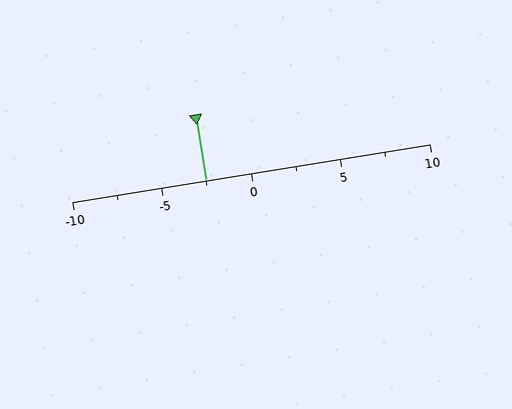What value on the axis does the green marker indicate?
The marker indicates approximately -2.5.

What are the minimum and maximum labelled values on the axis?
The axis runs from -10 to 10.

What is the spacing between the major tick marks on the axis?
The major ticks are spaced 5 apart.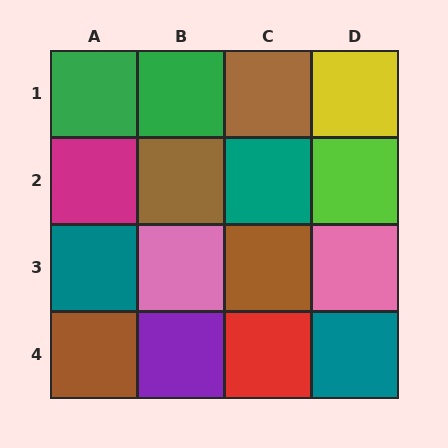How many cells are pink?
2 cells are pink.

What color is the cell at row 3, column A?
Teal.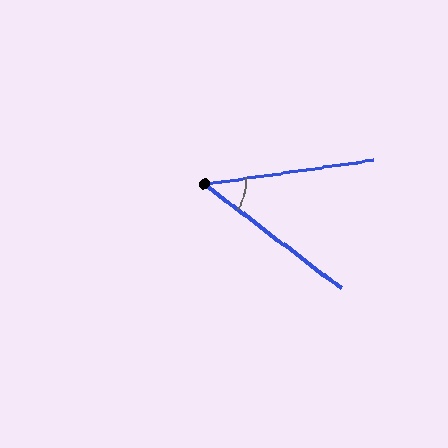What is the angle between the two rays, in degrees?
Approximately 45 degrees.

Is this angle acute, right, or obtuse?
It is acute.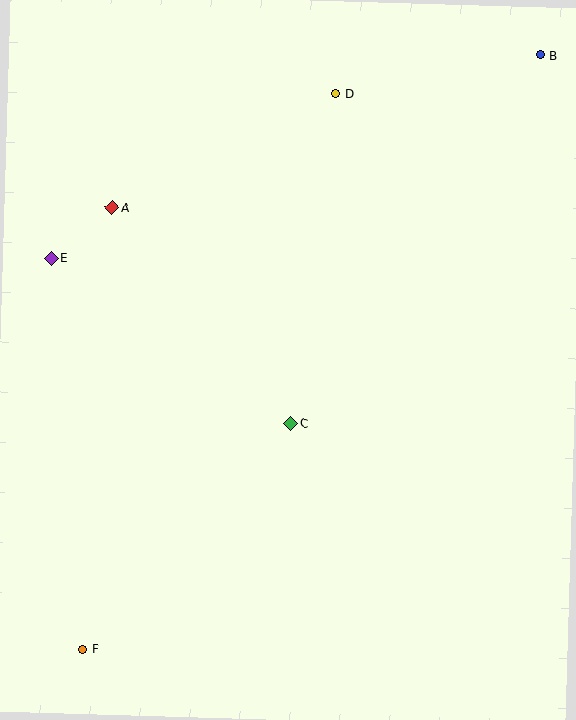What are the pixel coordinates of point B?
Point B is at (541, 55).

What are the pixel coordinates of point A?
Point A is at (112, 208).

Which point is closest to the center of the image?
Point C at (291, 423) is closest to the center.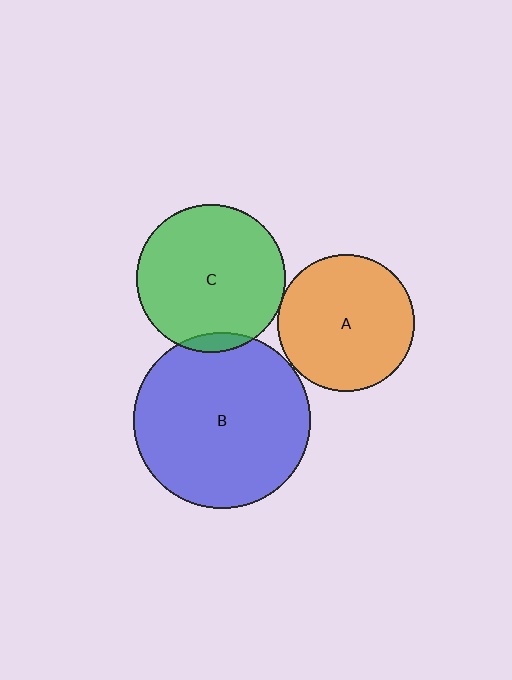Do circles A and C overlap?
Yes.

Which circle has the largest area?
Circle B (blue).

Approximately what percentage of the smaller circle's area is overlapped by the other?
Approximately 5%.